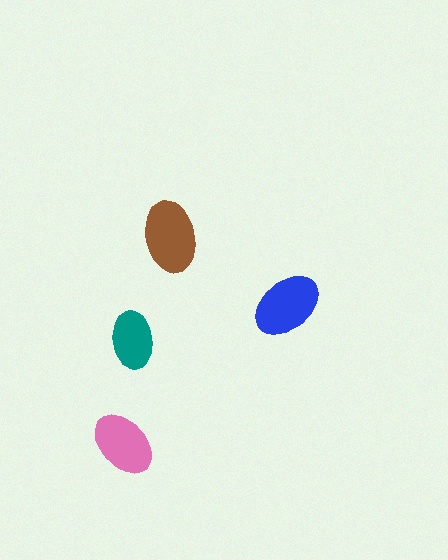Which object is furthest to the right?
The blue ellipse is rightmost.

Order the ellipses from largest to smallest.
the brown one, the blue one, the pink one, the teal one.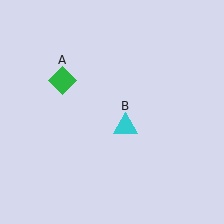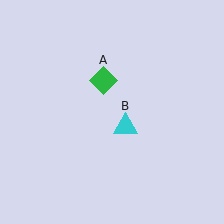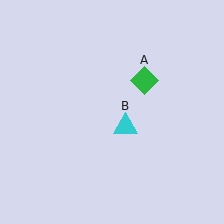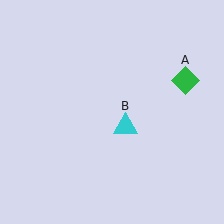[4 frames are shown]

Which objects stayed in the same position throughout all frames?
Cyan triangle (object B) remained stationary.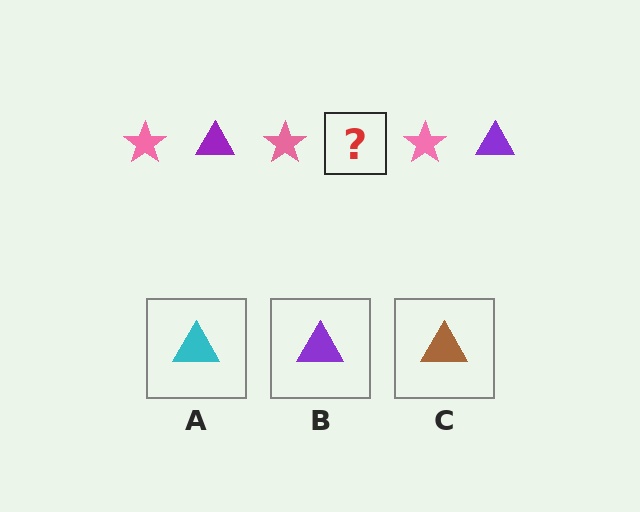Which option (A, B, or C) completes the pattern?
B.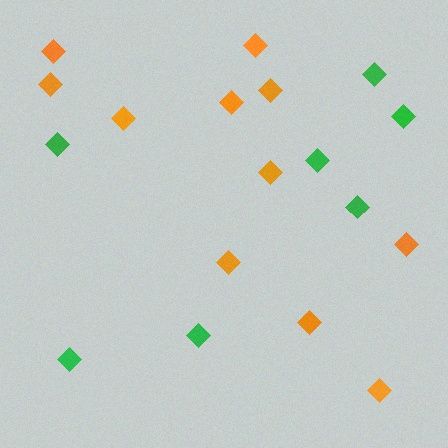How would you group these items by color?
There are 2 groups: one group of orange diamonds (11) and one group of green diamonds (7).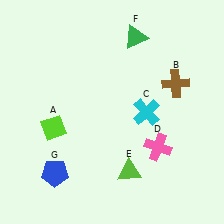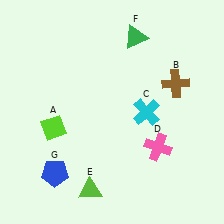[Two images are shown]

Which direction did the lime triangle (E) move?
The lime triangle (E) moved left.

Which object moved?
The lime triangle (E) moved left.